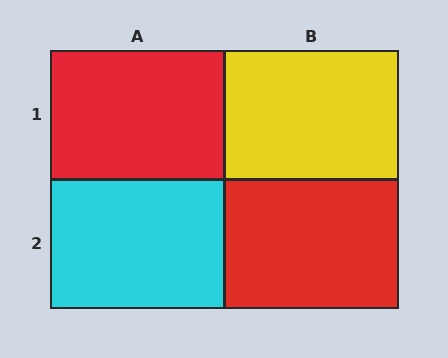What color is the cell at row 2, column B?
Red.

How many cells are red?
2 cells are red.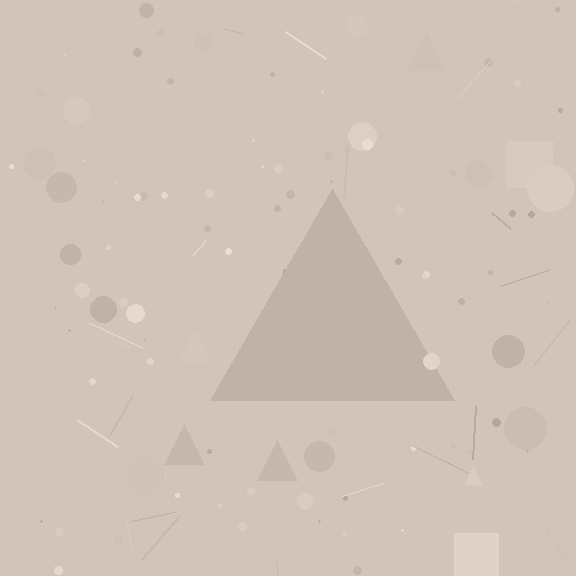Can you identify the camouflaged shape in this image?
The camouflaged shape is a triangle.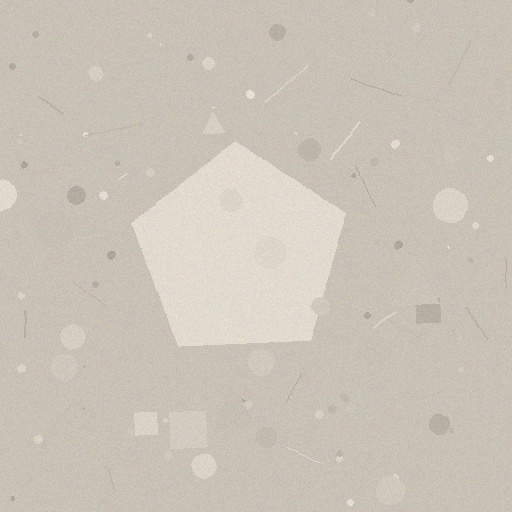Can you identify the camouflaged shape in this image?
The camouflaged shape is a pentagon.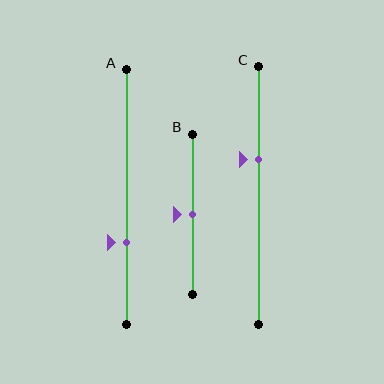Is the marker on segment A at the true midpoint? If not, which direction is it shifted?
No, the marker on segment A is shifted downward by about 18% of the segment length.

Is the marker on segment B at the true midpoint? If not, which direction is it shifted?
Yes, the marker on segment B is at the true midpoint.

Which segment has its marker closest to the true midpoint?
Segment B has its marker closest to the true midpoint.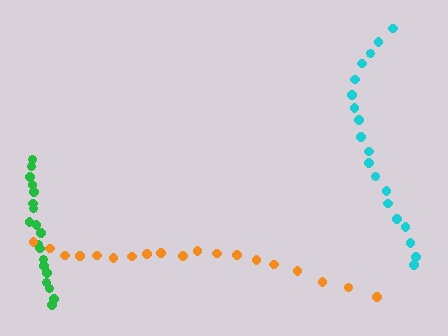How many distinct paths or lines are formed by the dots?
There are 3 distinct paths.